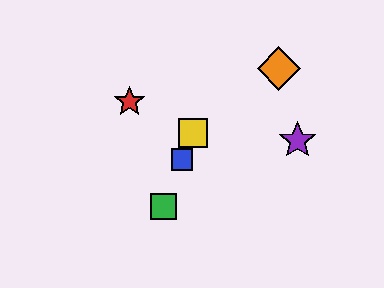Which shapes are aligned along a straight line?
The blue square, the green square, the yellow square are aligned along a straight line.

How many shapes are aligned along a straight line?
3 shapes (the blue square, the green square, the yellow square) are aligned along a straight line.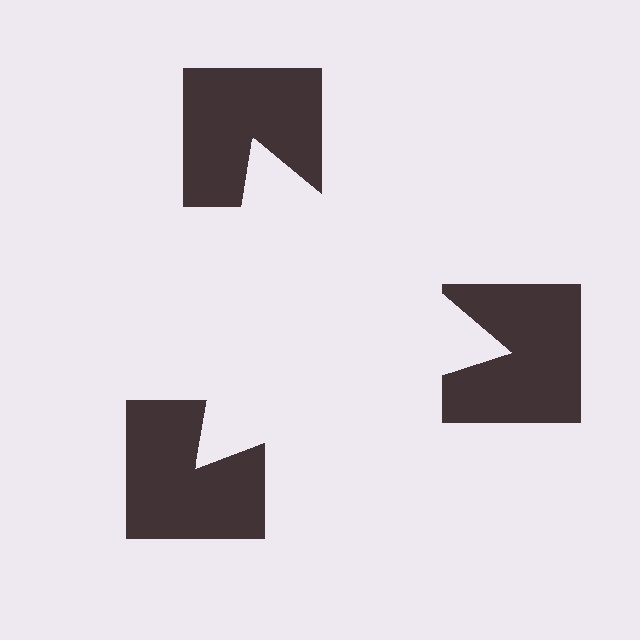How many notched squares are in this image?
There are 3 — one at each vertex of the illusory triangle.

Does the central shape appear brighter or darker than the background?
It typically appears slightly brighter than the background, even though no actual brightness change is drawn.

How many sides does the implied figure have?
3 sides.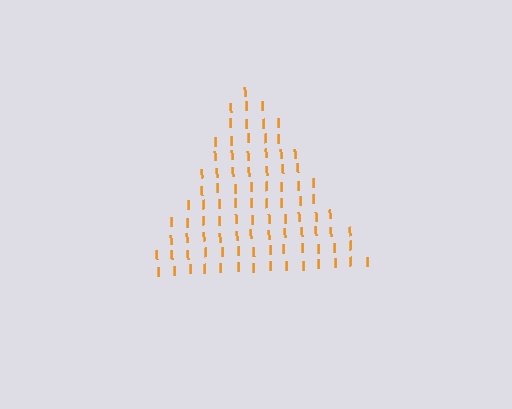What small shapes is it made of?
It is made of small letter I's.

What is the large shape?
The large shape is a triangle.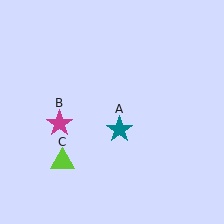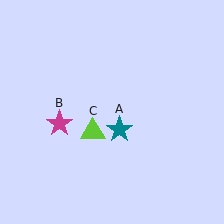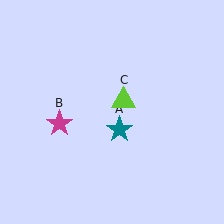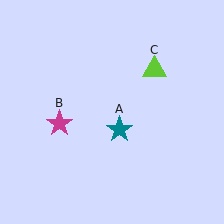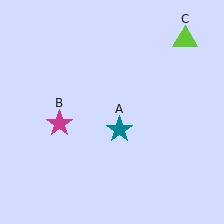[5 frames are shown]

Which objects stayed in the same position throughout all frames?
Teal star (object A) and magenta star (object B) remained stationary.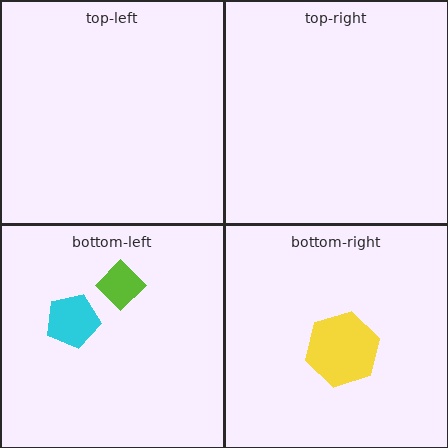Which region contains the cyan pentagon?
The bottom-left region.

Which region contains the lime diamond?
The bottom-left region.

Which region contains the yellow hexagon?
The bottom-right region.